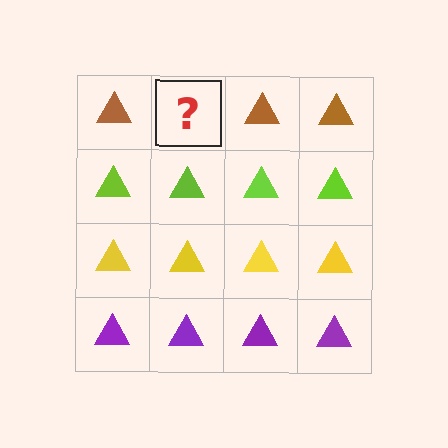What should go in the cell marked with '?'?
The missing cell should contain a brown triangle.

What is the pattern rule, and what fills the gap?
The rule is that each row has a consistent color. The gap should be filled with a brown triangle.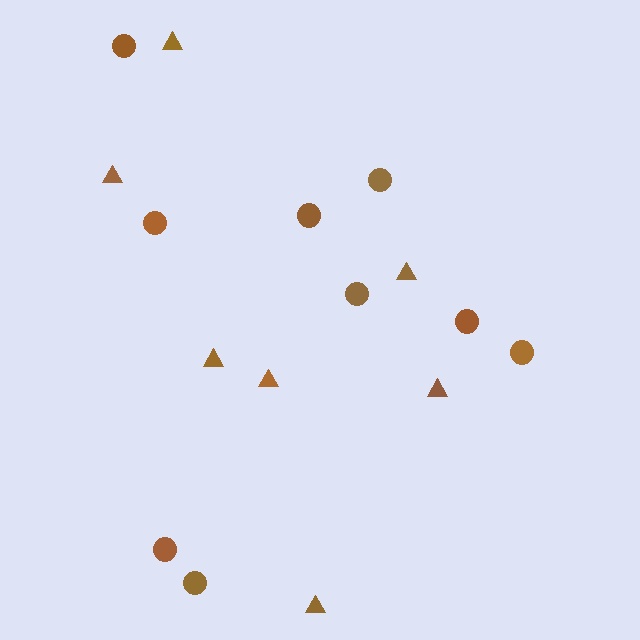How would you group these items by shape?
There are 2 groups: one group of circles (9) and one group of triangles (7).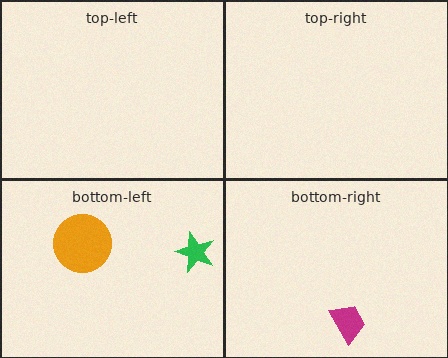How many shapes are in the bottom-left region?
2.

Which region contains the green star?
The bottom-left region.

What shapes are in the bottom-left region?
The green star, the orange circle.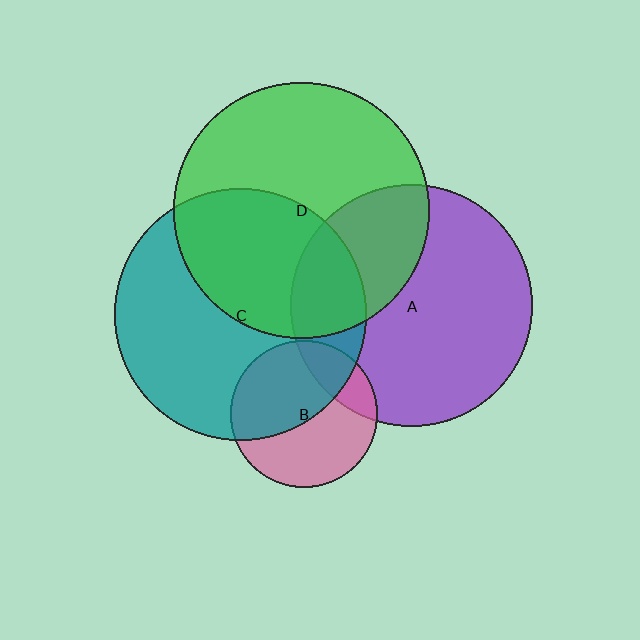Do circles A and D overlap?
Yes.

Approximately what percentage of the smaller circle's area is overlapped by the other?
Approximately 30%.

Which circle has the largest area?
Circle D (green).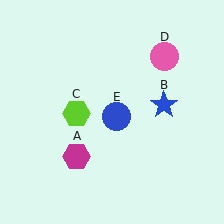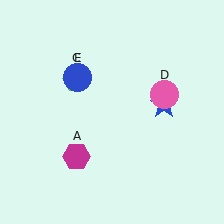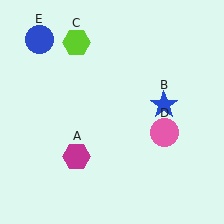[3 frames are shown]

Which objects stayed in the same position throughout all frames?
Magenta hexagon (object A) and blue star (object B) remained stationary.